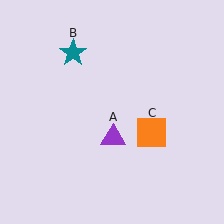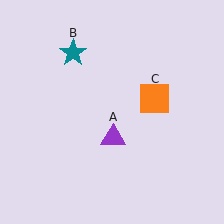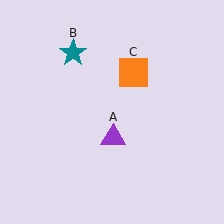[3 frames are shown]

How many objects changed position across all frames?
1 object changed position: orange square (object C).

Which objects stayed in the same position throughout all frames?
Purple triangle (object A) and teal star (object B) remained stationary.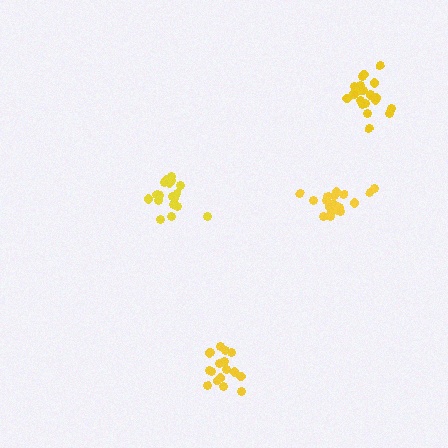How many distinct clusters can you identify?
There are 4 distinct clusters.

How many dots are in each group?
Group 1: 21 dots, Group 2: 17 dots, Group 3: 20 dots, Group 4: 19 dots (77 total).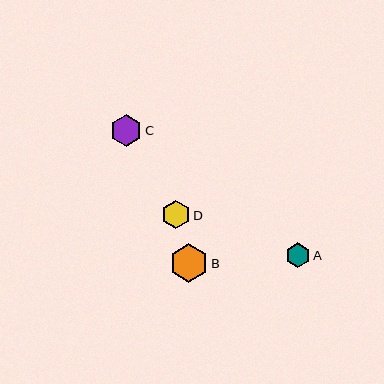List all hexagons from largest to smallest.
From largest to smallest: B, C, D, A.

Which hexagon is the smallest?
Hexagon A is the smallest with a size of approximately 24 pixels.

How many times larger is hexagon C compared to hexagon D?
Hexagon C is approximately 1.1 times the size of hexagon D.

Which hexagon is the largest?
Hexagon B is the largest with a size of approximately 38 pixels.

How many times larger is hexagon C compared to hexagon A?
Hexagon C is approximately 1.3 times the size of hexagon A.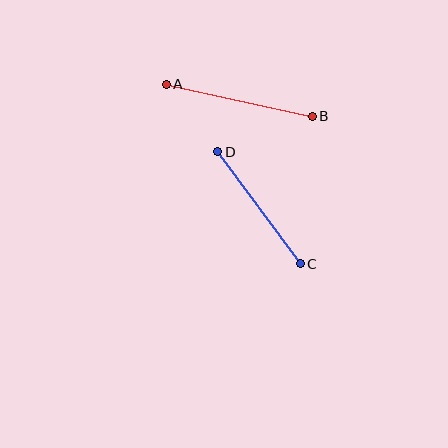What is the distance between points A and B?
The distance is approximately 150 pixels.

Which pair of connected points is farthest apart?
Points A and B are farthest apart.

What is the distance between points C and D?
The distance is approximately 139 pixels.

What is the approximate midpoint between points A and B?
The midpoint is at approximately (239, 100) pixels.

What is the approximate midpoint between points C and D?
The midpoint is at approximately (259, 208) pixels.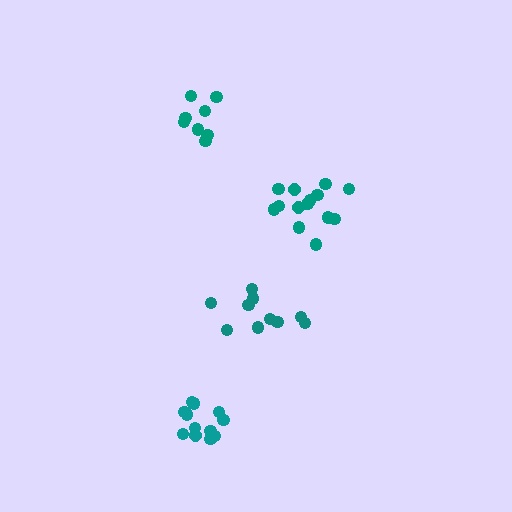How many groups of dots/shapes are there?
There are 4 groups.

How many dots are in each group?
Group 1: 12 dots, Group 2: 10 dots, Group 3: 8 dots, Group 4: 14 dots (44 total).